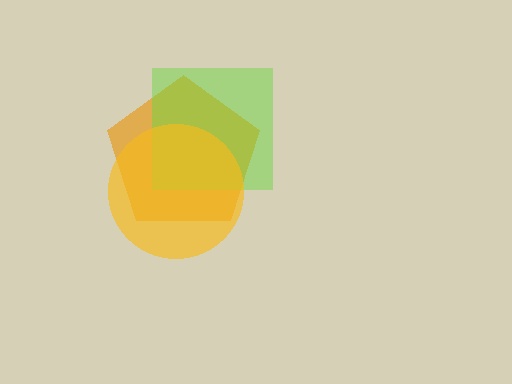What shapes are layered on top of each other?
The layered shapes are: an orange pentagon, a lime square, a yellow circle.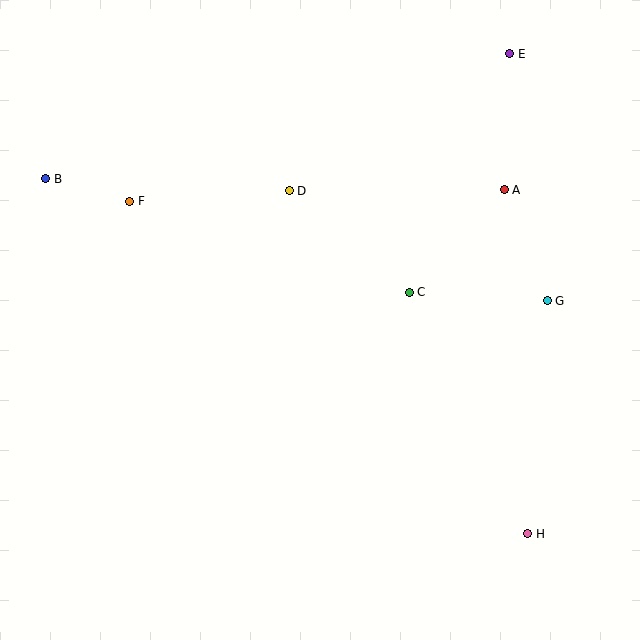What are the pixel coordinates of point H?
Point H is at (528, 534).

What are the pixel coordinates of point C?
Point C is at (409, 292).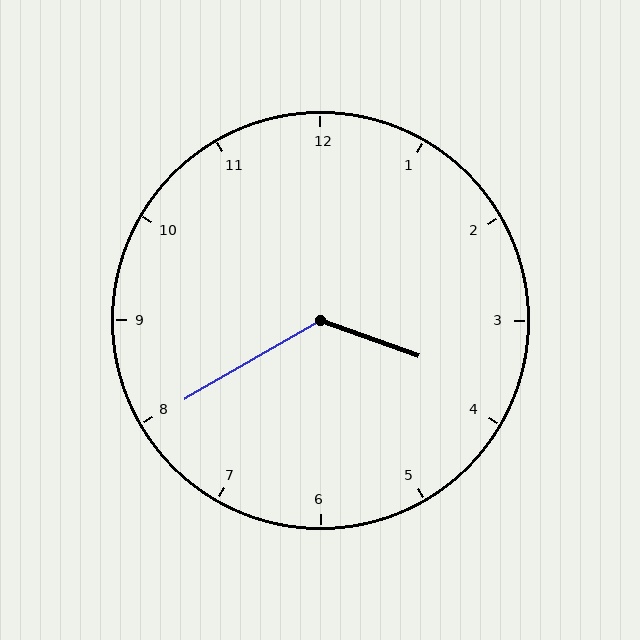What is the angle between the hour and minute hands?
Approximately 130 degrees.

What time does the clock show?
3:40.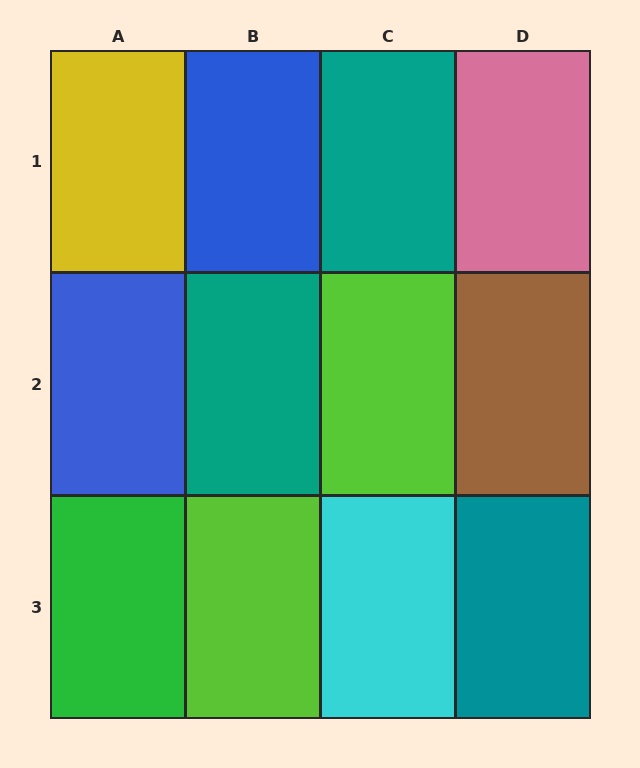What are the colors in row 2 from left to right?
Blue, teal, lime, brown.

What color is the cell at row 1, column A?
Yellow.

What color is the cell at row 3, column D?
Teal.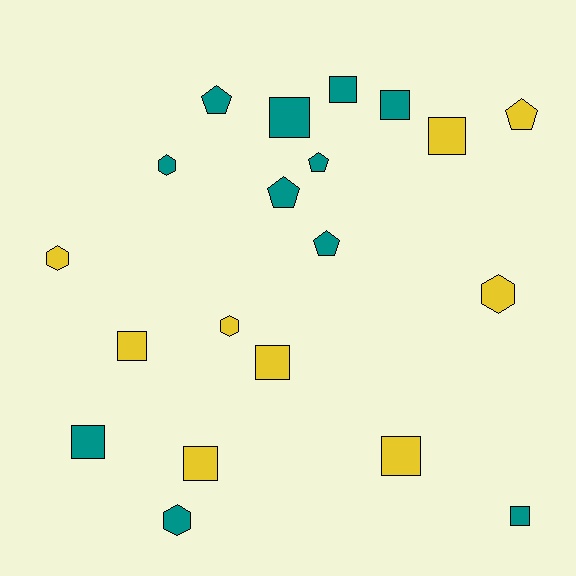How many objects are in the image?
There are 20 objects.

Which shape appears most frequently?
Square, with 10 objects.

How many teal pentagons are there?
There are 4 teal pentagons.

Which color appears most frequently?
Teal, with 11 objects.